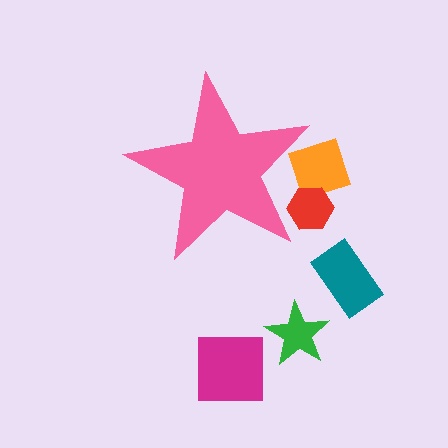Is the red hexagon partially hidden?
Yes, the red hexagon is partially hidden behind the pink star.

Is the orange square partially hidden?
Yes, the orange square is partially hidden behind the pink star.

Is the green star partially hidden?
No, the green star is fully visible.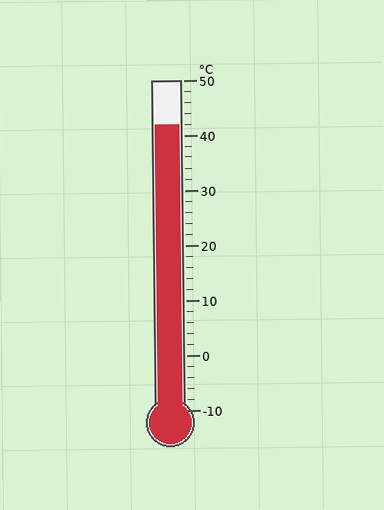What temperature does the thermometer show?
The thermometer shows approximately 42°C.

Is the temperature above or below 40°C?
The temperature is above 40°C.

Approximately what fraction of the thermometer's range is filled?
The thermometer is filled to approximately 85% of its range.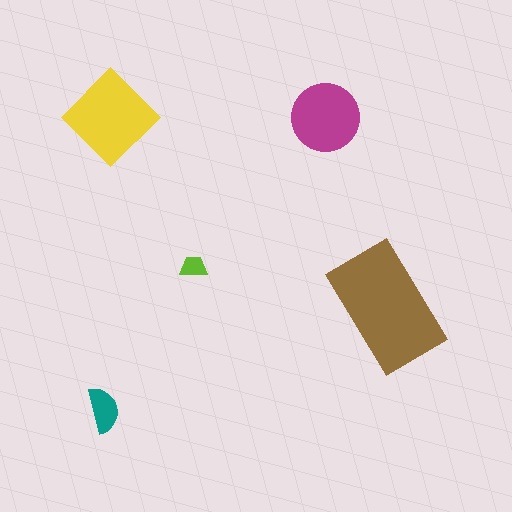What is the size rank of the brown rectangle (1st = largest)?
1st.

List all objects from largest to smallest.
The brown rectangle, the yellow diamond, the magenta circle, the teal semicircle, the lime trapezoid.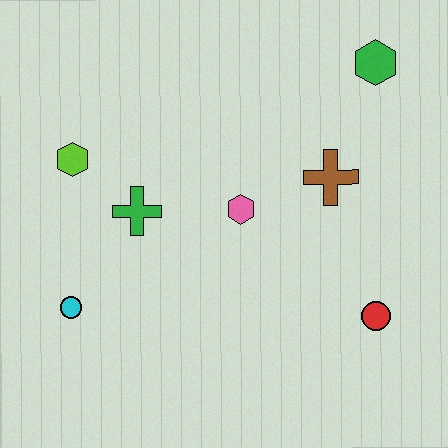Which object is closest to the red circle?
The brown cross is closest to the red circle.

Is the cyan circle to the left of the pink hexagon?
Yes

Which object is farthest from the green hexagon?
The cyan circle is farthest from the green hexagon.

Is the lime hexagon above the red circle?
Yes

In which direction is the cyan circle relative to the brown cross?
The cyan circle is to the left of the brown cross.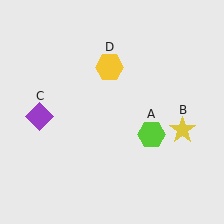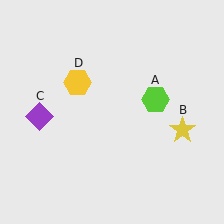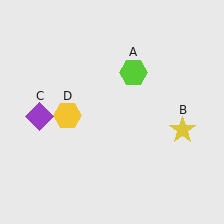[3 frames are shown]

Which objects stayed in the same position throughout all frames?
Yellow star (object B) and purple diamond (object C) remained stationary.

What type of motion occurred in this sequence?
The lime hexagon (object A), yellow hexagon (object D) rotated counterclockwise around the center of the scene.